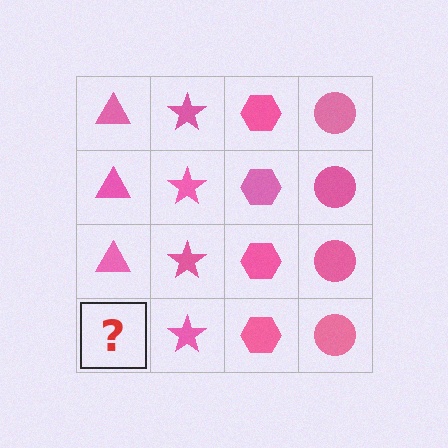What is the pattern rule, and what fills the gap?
The rule is that each column has a consistent shape. The gap should be filled with a pink triangle.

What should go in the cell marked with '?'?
The missing cell should contain a pink triangle.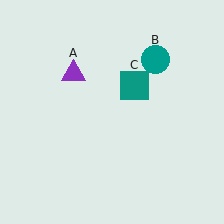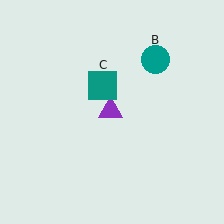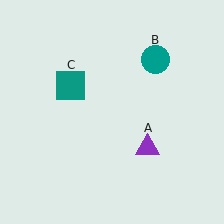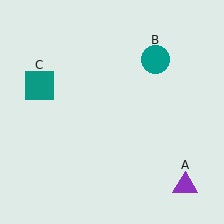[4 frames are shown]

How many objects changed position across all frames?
2 objects changed position: purple triangle (object A), teal square (object C).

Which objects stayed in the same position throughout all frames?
Teal circle (object B) remained stationary.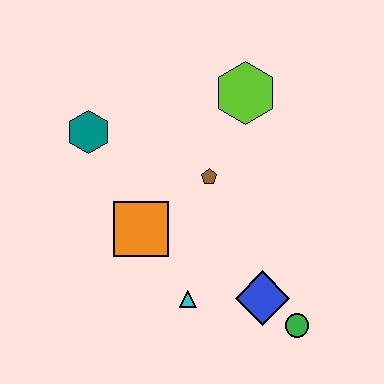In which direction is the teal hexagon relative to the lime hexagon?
The teal hexagon is to the left of the lime hexagon.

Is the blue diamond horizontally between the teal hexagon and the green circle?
Yes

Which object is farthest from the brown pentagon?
The green circle is farthest from the brown pentagon.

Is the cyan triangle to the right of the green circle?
No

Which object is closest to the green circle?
The blue diamond is closest to the green circle.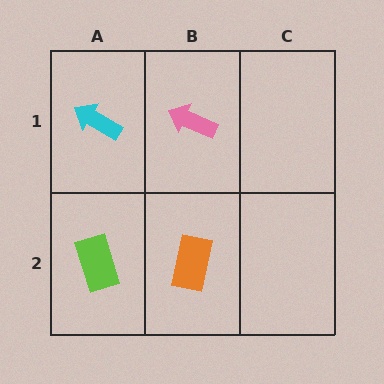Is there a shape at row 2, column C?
No, that cell is empty.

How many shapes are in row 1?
2 shapes.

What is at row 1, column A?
A cyan arrow.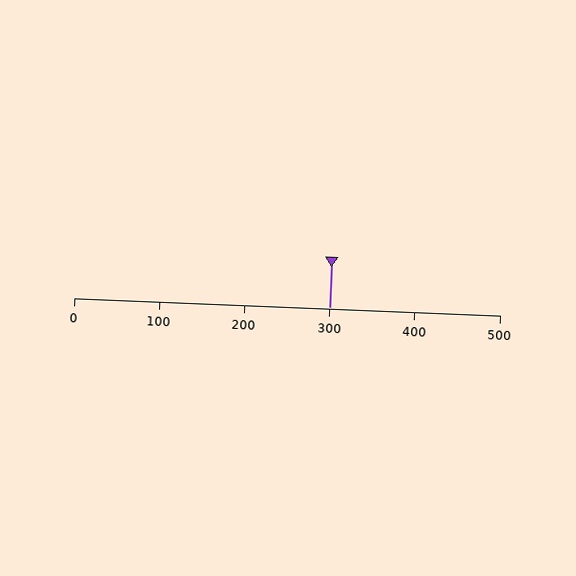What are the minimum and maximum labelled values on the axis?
The axis runs from 0 to 500.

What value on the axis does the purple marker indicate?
The marker indicates approximately 300.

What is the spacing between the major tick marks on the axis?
The major ticks are spaced 100 apart.